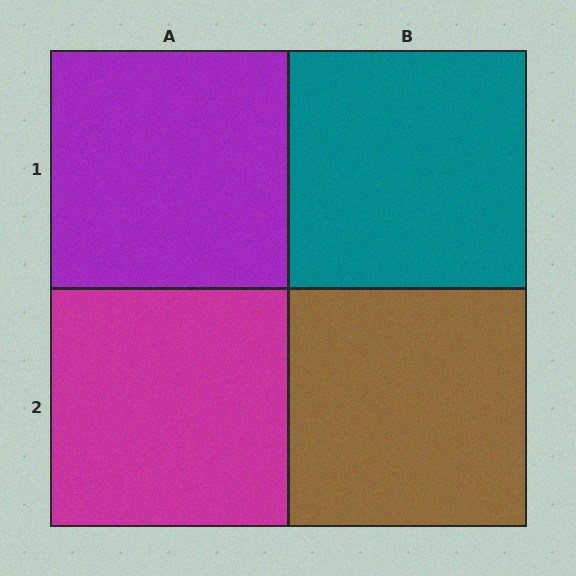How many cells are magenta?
1 cell is magenta.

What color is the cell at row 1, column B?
Teal.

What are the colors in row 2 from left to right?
Magenta, brown.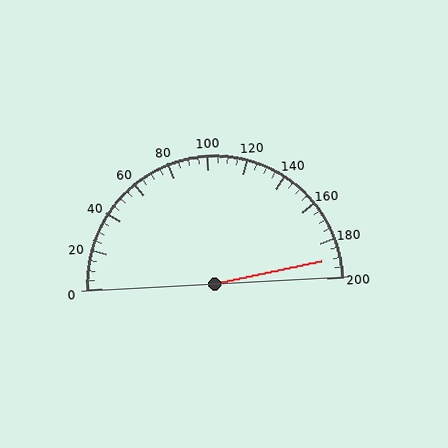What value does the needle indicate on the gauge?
The needle indicates approximately 190.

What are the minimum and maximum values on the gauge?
The gauge ranges from 0 to 200.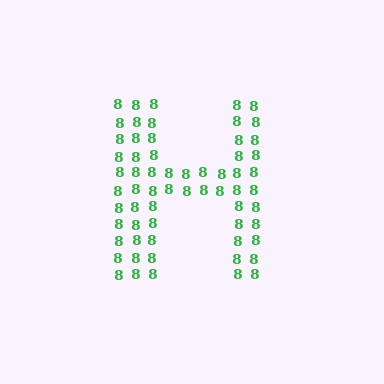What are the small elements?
The small elements are digit 8's.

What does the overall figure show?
The overall figure shows the letter H.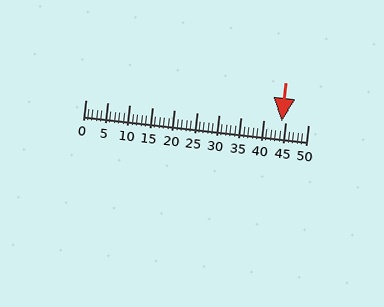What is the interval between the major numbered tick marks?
The major tick marks are spaced 5 units apart.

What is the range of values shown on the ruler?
The ruler shows values from 0 to 50.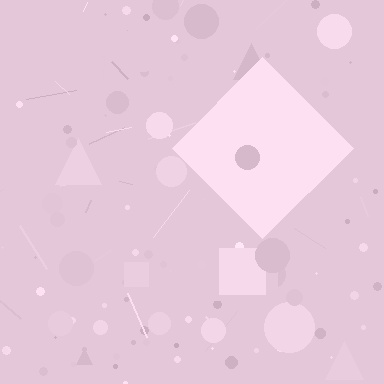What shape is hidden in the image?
A diamond is hidden in the image.